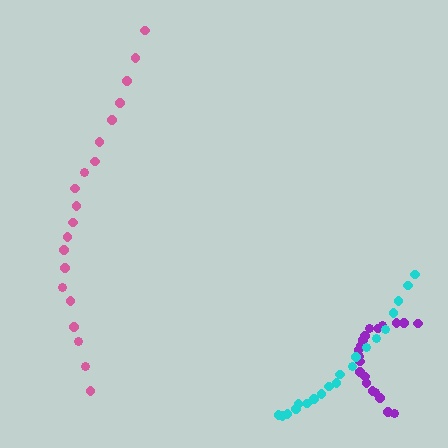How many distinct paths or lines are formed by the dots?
There are 3 distinct paths.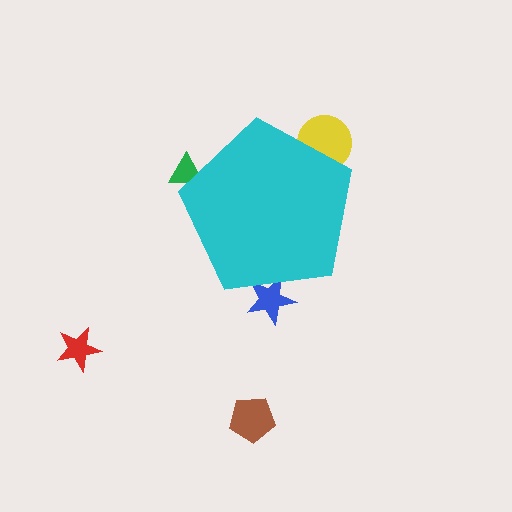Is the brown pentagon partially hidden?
No, the brown pentagon is fully visible.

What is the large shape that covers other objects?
A cyan pentagon.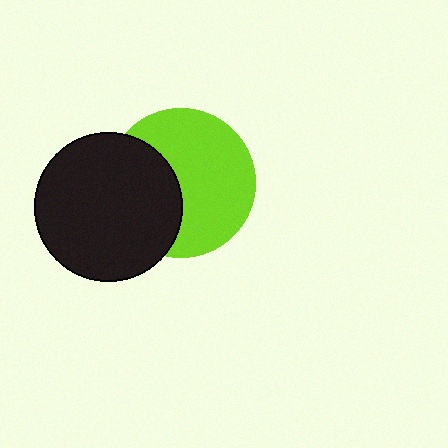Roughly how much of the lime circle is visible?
About half of it is visible (roughly 62%).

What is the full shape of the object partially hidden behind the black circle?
The partially hidden object is a lime circle.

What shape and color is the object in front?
The object in front is a black circle.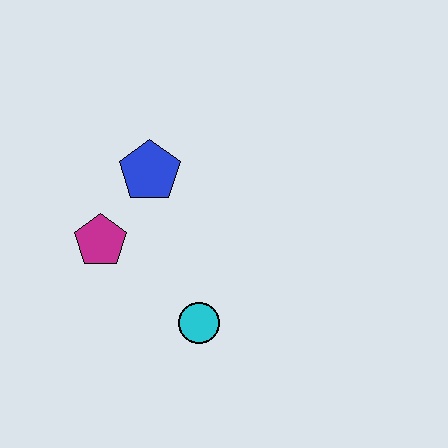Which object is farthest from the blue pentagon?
The cyan circle is farthest from the blue pentagon.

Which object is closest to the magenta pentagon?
The blue pentagon is closest to the magenta pentagon.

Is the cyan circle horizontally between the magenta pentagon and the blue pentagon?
No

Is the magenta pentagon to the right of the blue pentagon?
No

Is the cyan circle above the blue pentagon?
No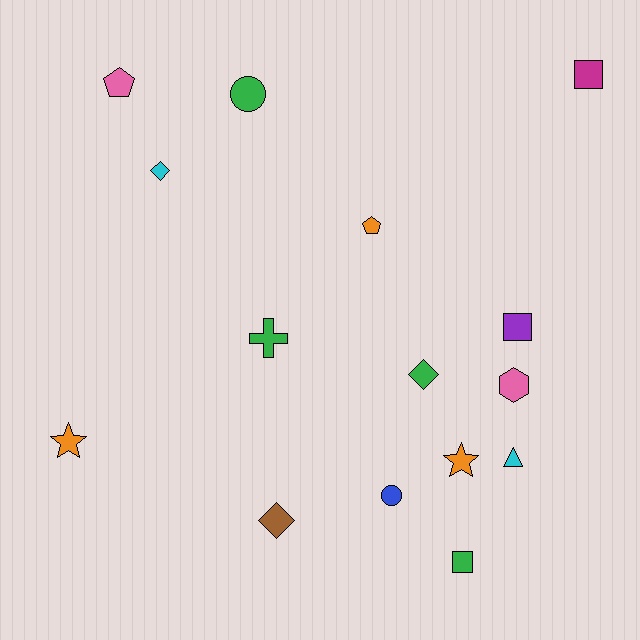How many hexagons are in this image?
There is 1 hexagon.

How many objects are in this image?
There are 15 objects.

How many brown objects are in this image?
There is 1 brown object.